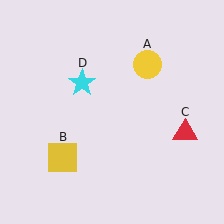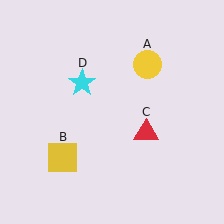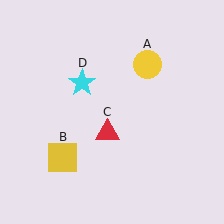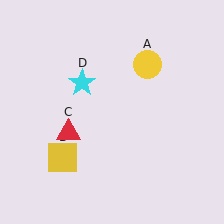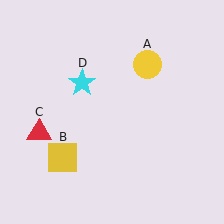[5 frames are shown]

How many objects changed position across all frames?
1 object changed position: red triangle (object C).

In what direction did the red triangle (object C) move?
The red triangle (object C) moved left.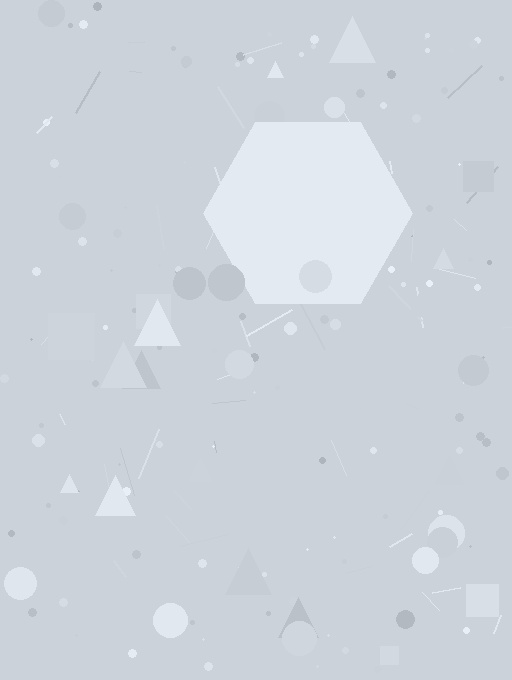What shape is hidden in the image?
A hexagon is hidden in the image.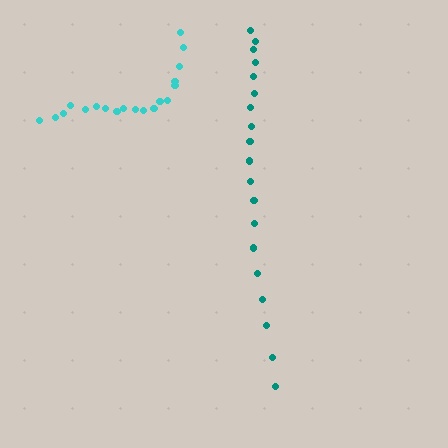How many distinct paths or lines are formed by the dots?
There are 2 distinct paths.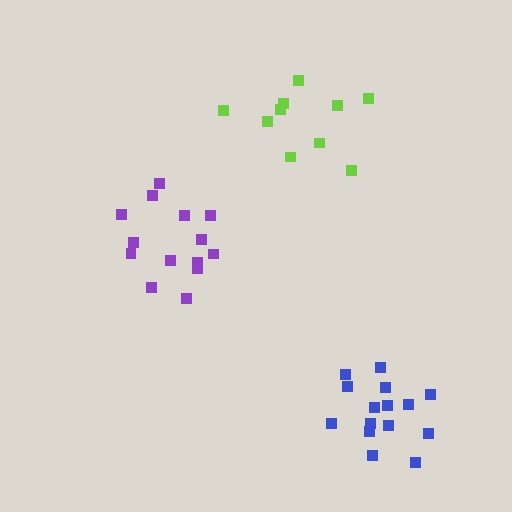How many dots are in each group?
Group 1: 15 dots, Group 2: 14 dots, Group 3: 10 dots (39 total).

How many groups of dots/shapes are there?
There are 3 groups.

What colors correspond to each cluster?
The clusters are colored: blue, purple, lime.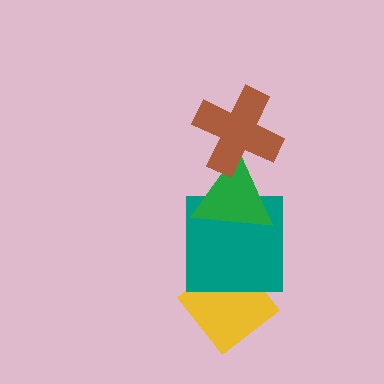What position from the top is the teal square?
The teal square is 3rd from the top.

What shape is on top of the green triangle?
The brown cross is on top of the green triangle.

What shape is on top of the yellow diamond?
The teal square is on top of the yellow diamond.